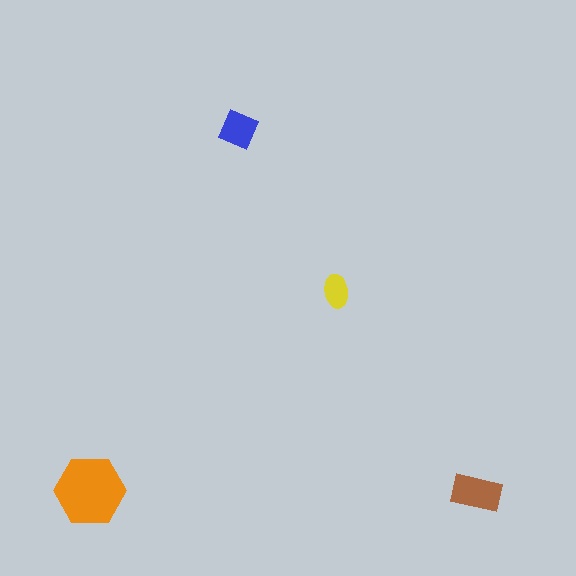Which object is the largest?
The orange hexagon.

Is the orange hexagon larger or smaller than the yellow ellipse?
Larger.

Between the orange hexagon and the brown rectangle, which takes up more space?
The orange hexagon.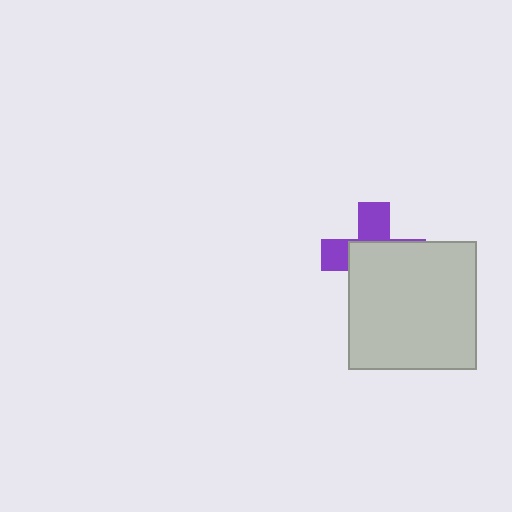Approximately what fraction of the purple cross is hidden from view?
Roughly 61% of the purple cross is hidden behind the light gray square.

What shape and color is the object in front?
The object in front is a light gray square.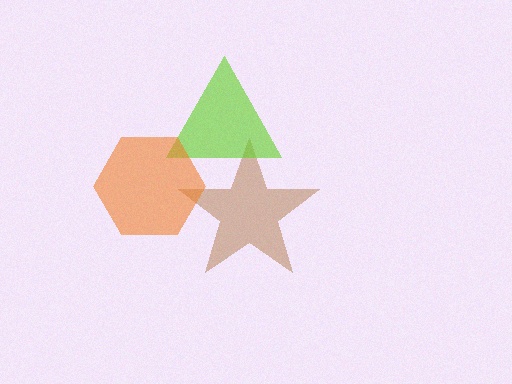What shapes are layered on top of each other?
The layered shapes are: a brown star, a lime triangle, an orange hexagon.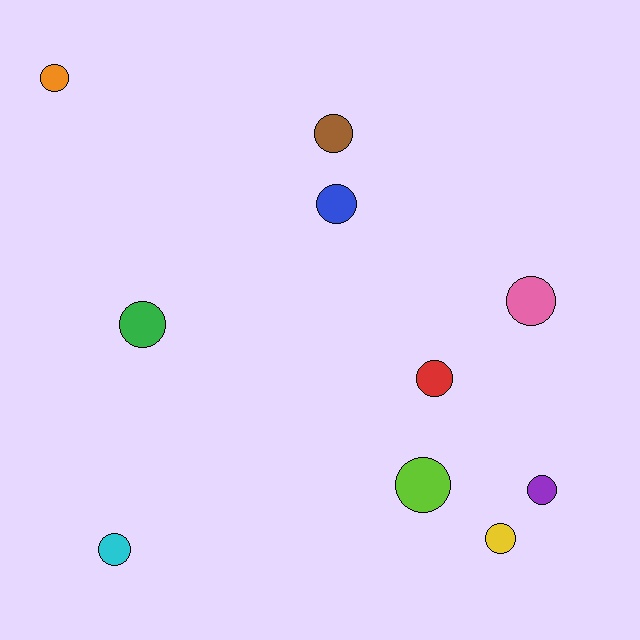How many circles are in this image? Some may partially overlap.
There are 10 circles.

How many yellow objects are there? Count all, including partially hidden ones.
There is 1 yellow object.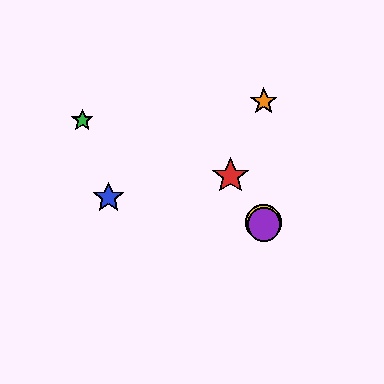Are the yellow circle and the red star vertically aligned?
No, the yellow circle is at x≈264 and the red star is at x≈230.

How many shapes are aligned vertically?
3 shapes (the yellow circle, the purple circle, the orange star) are aligned vertically.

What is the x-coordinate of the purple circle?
The purple circle is at x≈264.